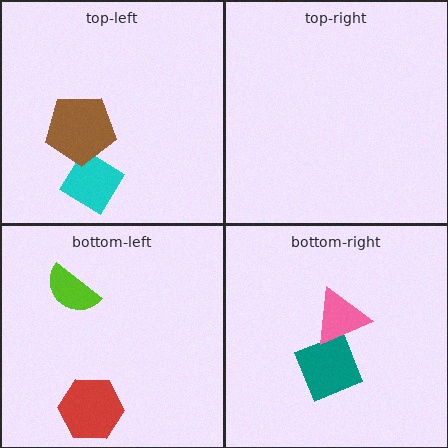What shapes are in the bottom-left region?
The lime semicircle, the red hexagon.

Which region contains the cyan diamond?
The top-left region.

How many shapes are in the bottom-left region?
2.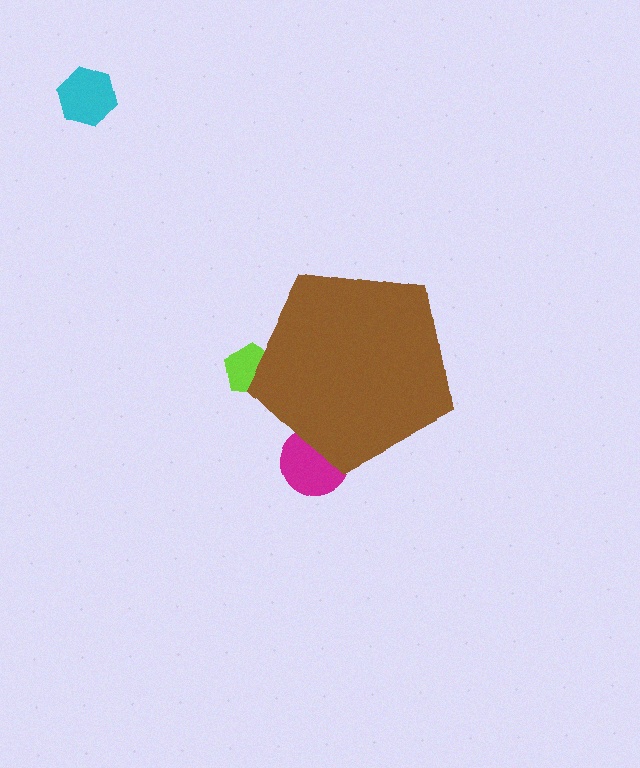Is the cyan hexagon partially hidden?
No, the cyan hexagon is fully visible.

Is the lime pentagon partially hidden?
Yes, the lime pentagon is partially hidden behind the brown pentagon.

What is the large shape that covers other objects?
A brown pentagon.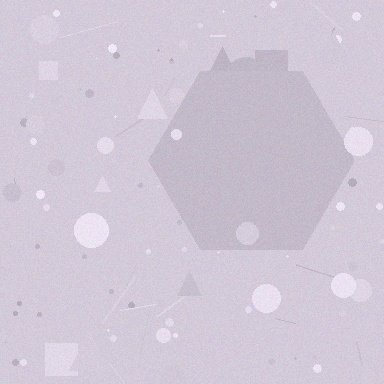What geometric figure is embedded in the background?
A hexagon is embedded in the background.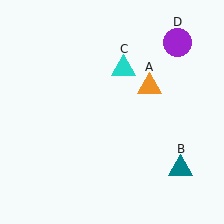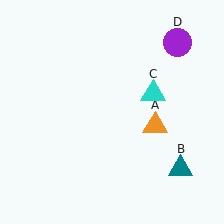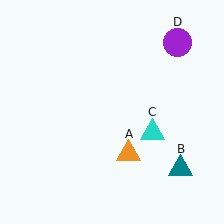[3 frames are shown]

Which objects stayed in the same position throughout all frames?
Teal triangle (object B) and purple circle (object D) remained stationary.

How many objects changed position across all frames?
2 objects changed position: orange triangle (object A), cyan triangle (object C).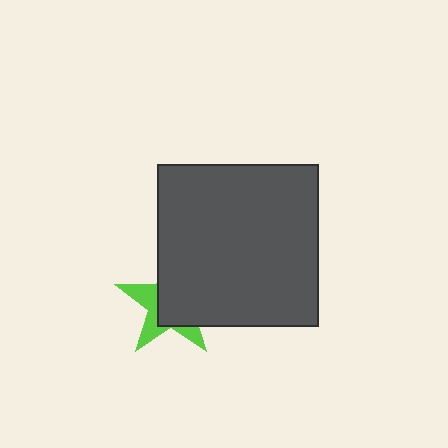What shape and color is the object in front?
The object in front is a dark gray square.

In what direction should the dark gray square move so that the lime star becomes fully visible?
The dark gray square should move toward the upper-right. That is the shortest direction to clear the overlap and leave the lime star fully visible.